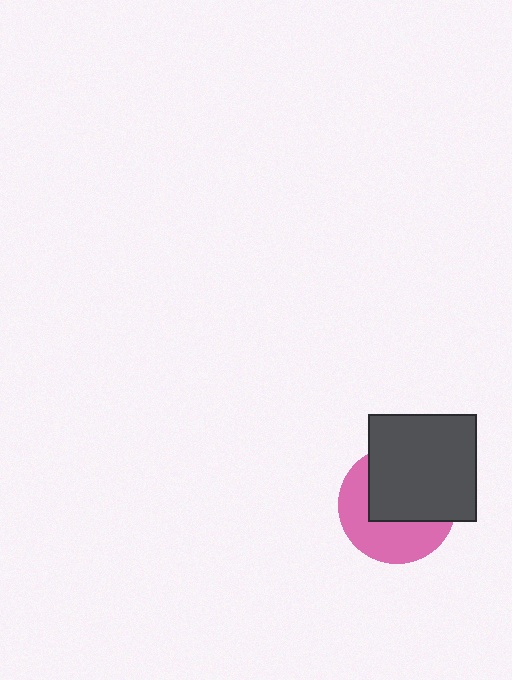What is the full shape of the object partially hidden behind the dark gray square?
The partially hidden object is a pink circle.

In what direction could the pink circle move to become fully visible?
The pink circle could move toward the lower-left. That would shift it out from behind the dark gray square entirely.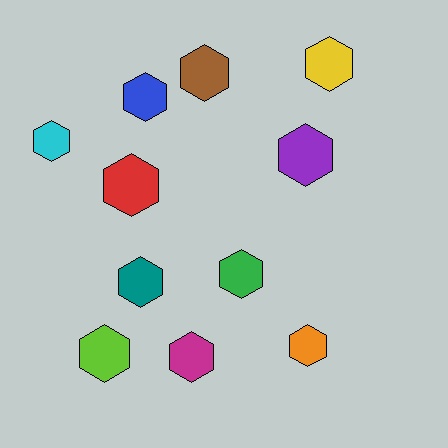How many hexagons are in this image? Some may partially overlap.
There are 11 hexagons.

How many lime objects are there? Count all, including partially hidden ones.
There is 1 lime object.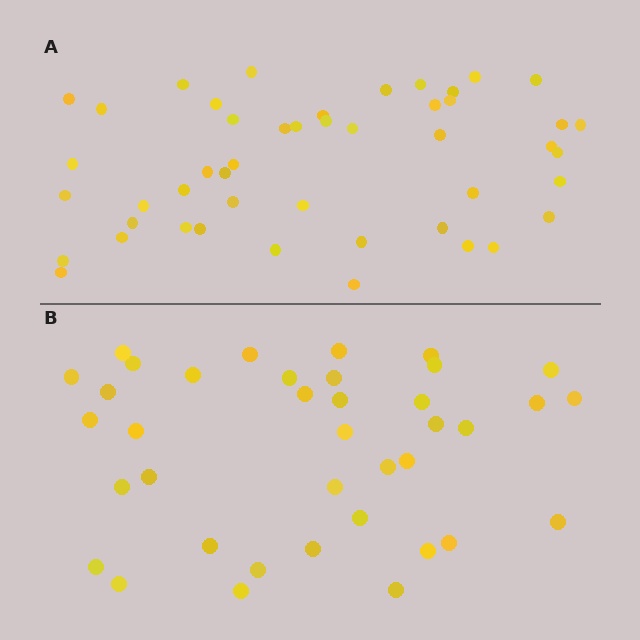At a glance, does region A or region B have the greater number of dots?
Region A (the top region) has more dots.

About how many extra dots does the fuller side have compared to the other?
Region A has roughly 8 or so more dots than region B.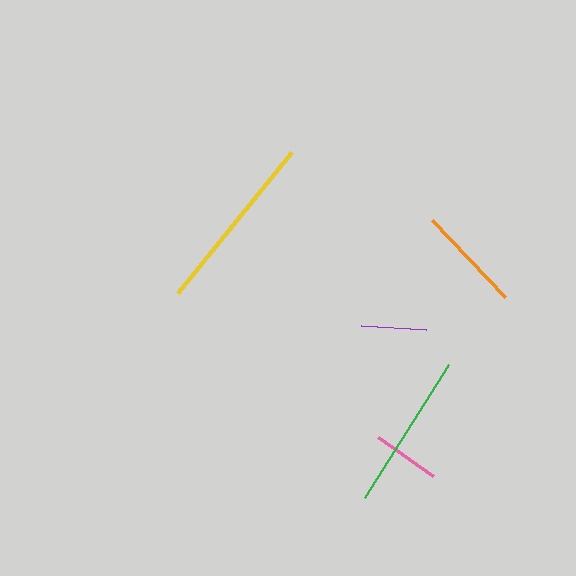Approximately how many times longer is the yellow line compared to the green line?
The yellow line is approximately 1.2 times the length of the green line.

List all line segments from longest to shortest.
From longest to shortest: yellow, green, orange, pink, purple.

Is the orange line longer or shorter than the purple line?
The orange line is longer than the purple line.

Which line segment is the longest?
The yellow line is the longest at approximately 181 pixels.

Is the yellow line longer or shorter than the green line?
The yellow line is longer than the green line.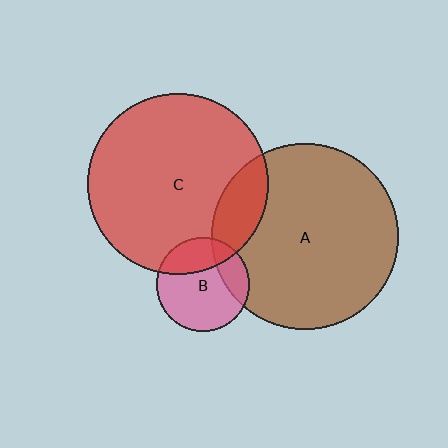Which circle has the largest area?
Circle A (brown).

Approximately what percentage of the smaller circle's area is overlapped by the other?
Approximately 20%.